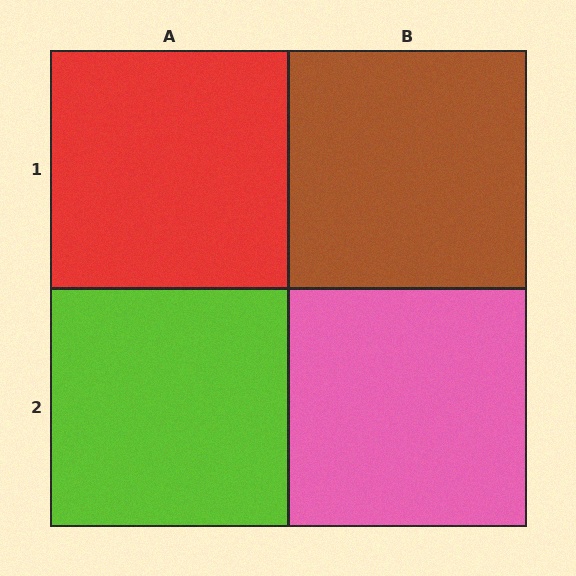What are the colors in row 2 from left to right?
Lime, pink.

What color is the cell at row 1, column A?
Red.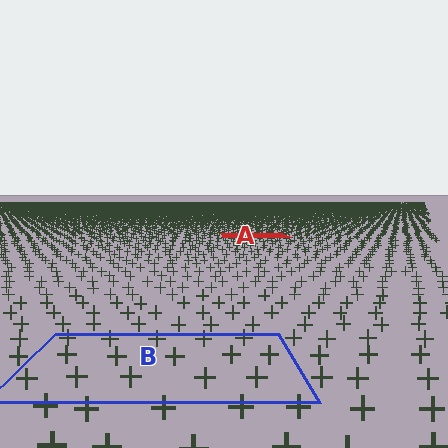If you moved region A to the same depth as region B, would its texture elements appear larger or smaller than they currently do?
They would appear larger. At a closer depth, the same texture elements are projected at a bigger on-screen size.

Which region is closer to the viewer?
Region B is closer. The texture elements there are larger and more spread out.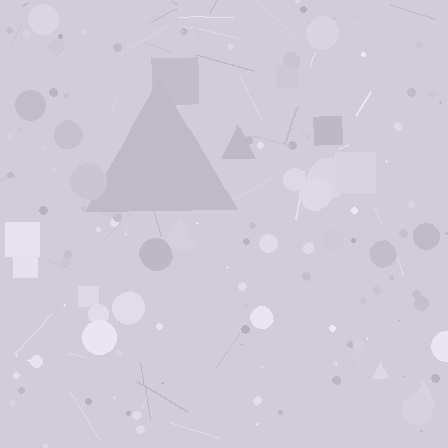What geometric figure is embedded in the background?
A triangle is embedded in the background.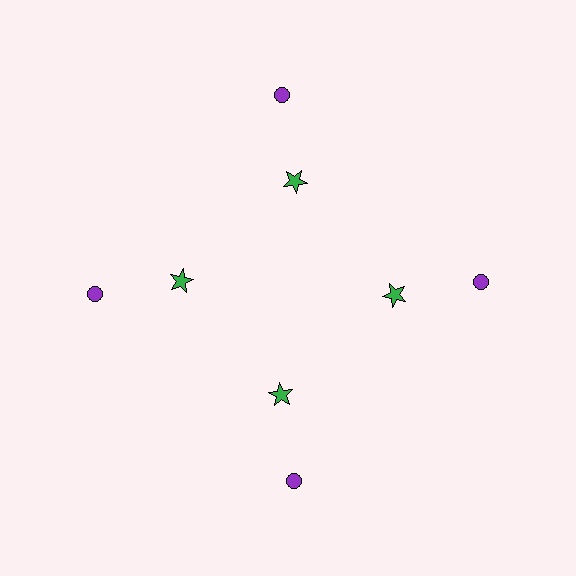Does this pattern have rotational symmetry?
Yes, this pattern has 4-fold rotational symmetry. It looks the same after rotating 90 degrees around the center.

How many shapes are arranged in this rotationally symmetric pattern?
There are 8 shapes, arranged in 4 groups of 2.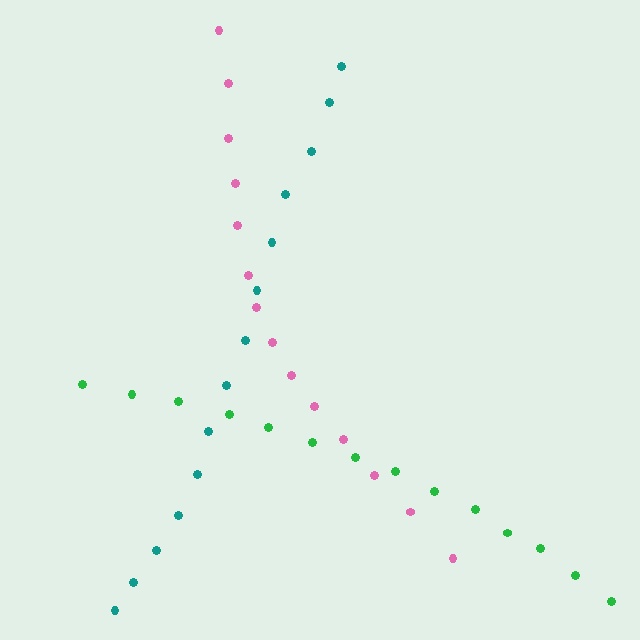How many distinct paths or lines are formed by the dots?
There are 3 distinct paths.